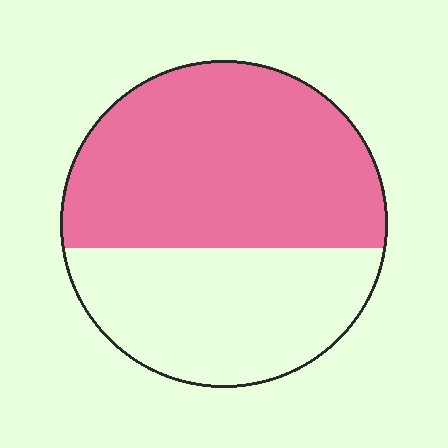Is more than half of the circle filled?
Yes.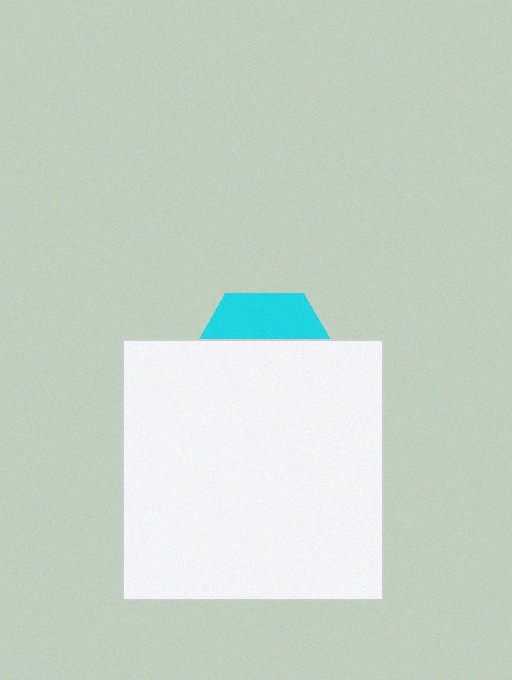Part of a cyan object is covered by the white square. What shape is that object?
It is a hexagon.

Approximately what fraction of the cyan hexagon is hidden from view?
Roughly 69% of the cyan hexagon is hidden behind the white square.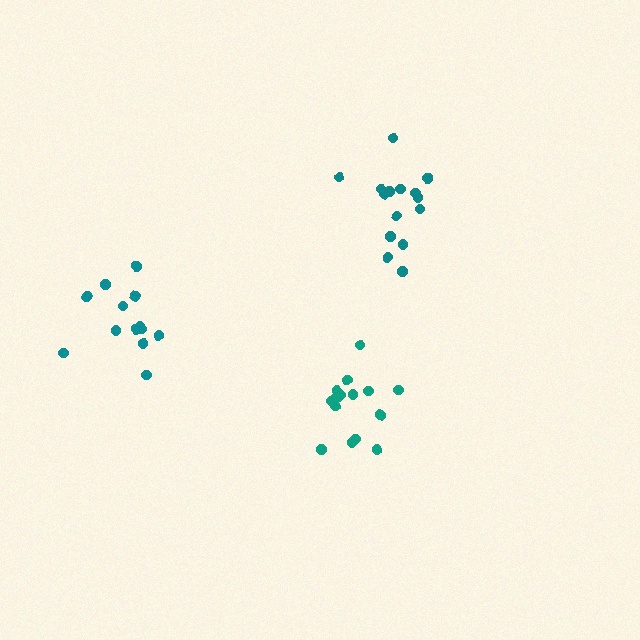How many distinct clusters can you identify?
There are 3 distinct clusters.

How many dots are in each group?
Group 1: 15 dots, Group 2: 14 dots, Group 3: 15 dots (44 total).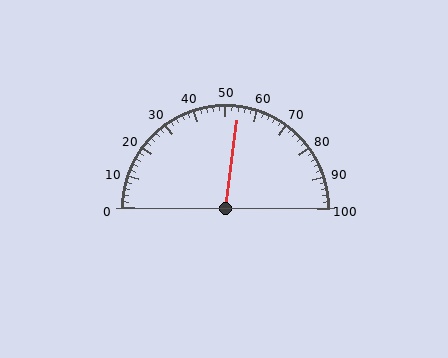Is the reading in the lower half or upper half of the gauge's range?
The reading is in the upper half of the range (0 to 100).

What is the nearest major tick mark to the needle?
The nearest major tick mark is 50.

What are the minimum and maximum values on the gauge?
The gauge ranges from 0 to 100.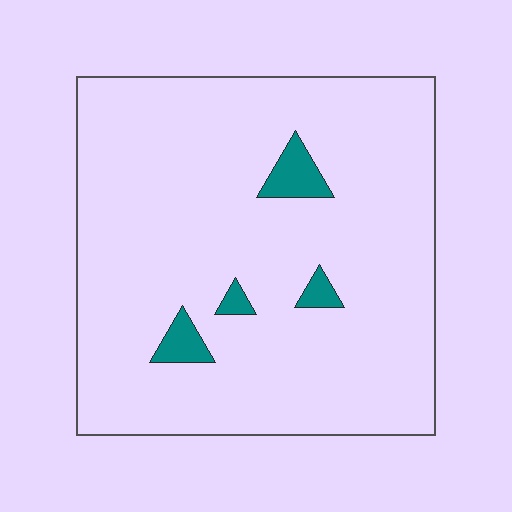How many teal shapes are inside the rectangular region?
4.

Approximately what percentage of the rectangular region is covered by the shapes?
Approximately 5%.